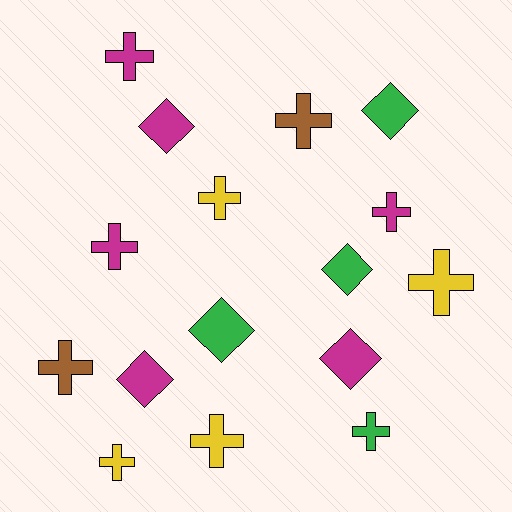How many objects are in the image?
There are 16 objects.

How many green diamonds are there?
There are 3 green diamonds.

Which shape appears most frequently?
Cross, with 10 objects.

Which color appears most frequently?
Magenta, with 6 objects.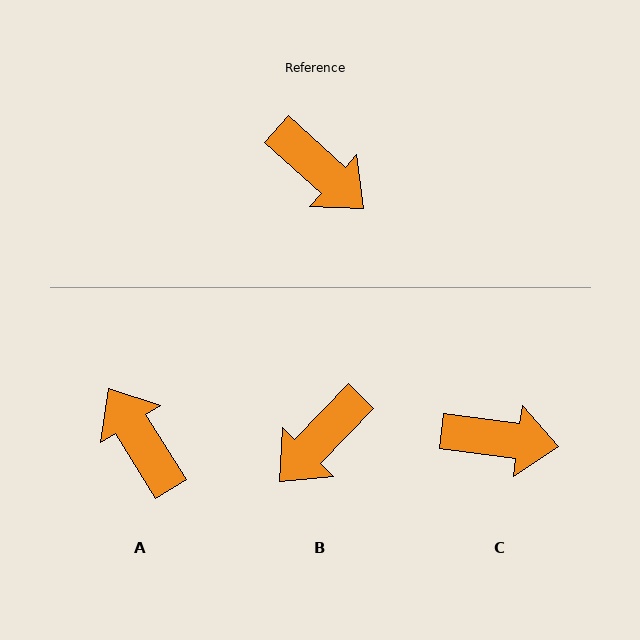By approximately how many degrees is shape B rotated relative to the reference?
Approximately 92 degrees clockwise.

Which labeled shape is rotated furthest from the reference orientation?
A, about 164 degrees away.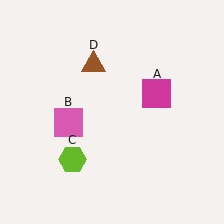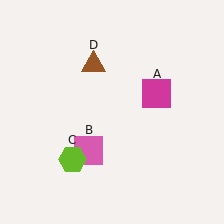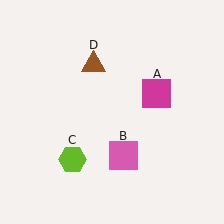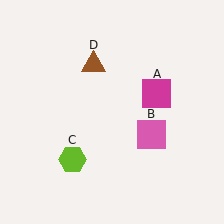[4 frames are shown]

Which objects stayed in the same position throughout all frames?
Magenta square (object A) and lime hexagon (object C) and brown triangle (object D) remained stationary.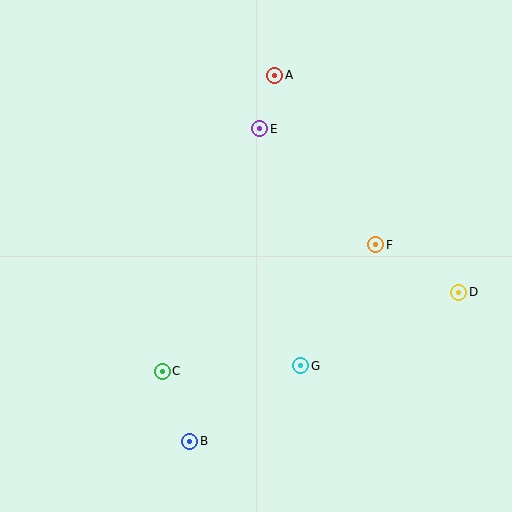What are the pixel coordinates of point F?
Point F is at (376, 245).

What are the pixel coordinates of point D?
Point D is at (459, 292).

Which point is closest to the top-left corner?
Point A is closest to the top-left corner.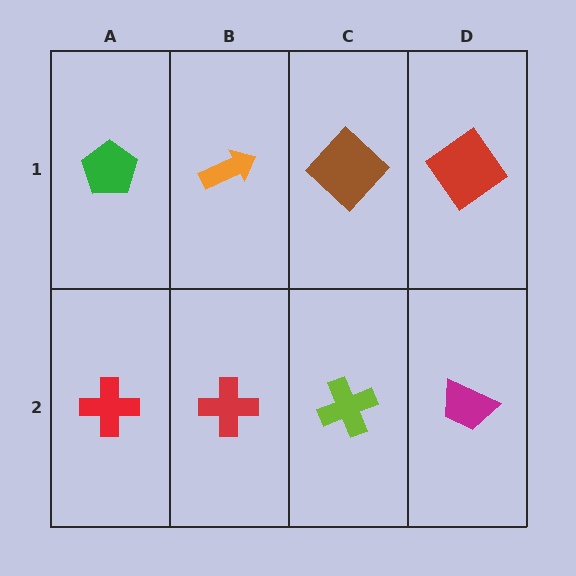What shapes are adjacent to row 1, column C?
A lime cross (row 2, column C), an orange arrow (row 1, column B), a red diamond (row 1, column D).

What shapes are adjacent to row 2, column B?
An orange arrow (row 1, column B), a red cross (row 2, column A), a lime cross (row 2, column C).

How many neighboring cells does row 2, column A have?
2.